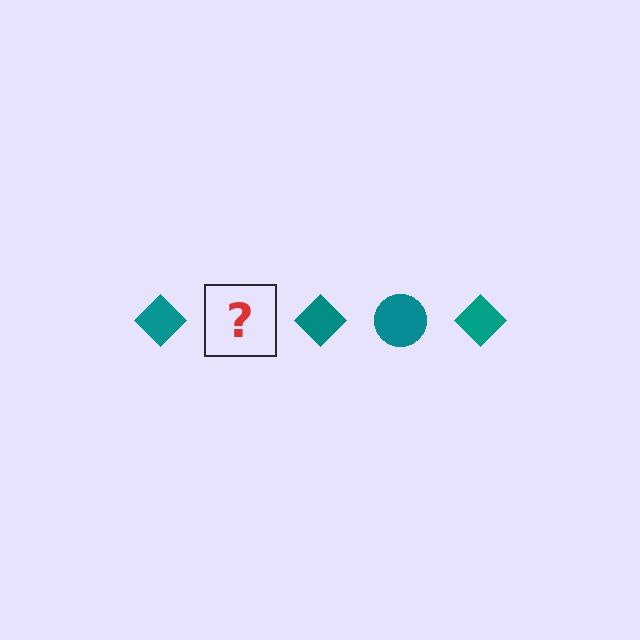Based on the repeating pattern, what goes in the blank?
The blank should be a teal circle.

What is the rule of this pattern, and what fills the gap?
The rule is that the pattern cycles through diamond, circle shapes in teal. The gap should be filled with a teal circle.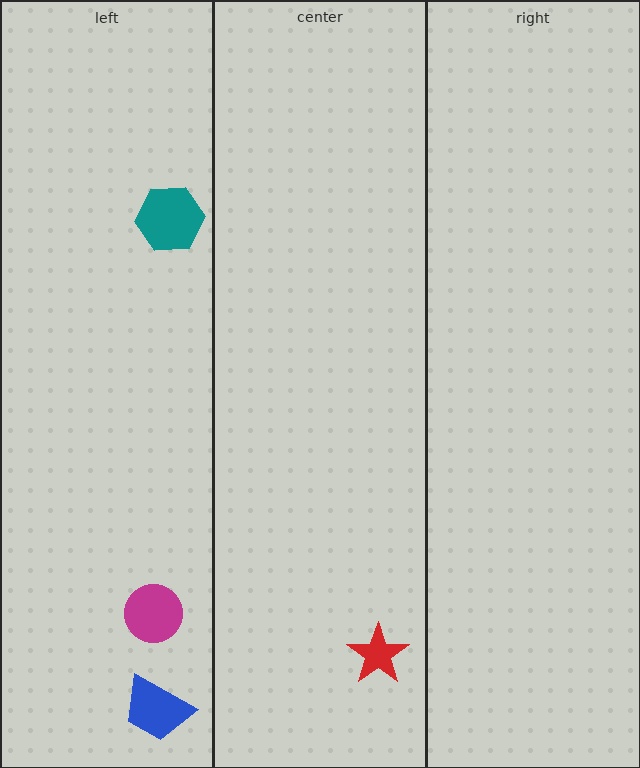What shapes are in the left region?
The magenta circle, the blue trapezoid, the teal hexagon.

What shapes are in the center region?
The red star.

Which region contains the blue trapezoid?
The left region.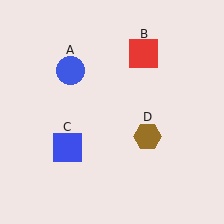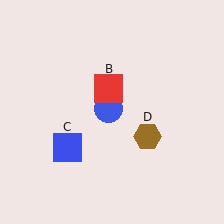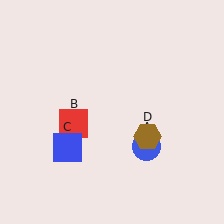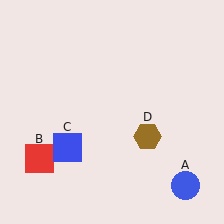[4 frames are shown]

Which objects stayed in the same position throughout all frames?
Blue square (object C) and brown hexagon (object D) remained stationary.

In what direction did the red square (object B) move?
The red square (object B) moved down and to the left.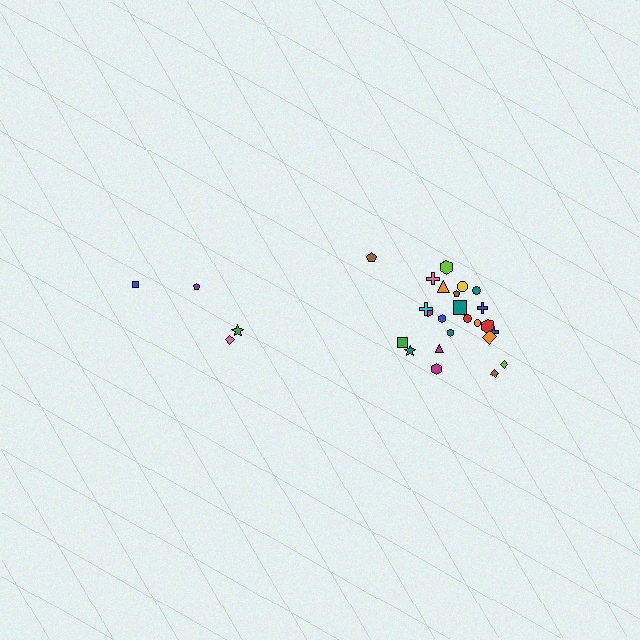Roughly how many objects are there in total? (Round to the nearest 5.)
Roughly 30 objects in total.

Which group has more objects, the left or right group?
The right group.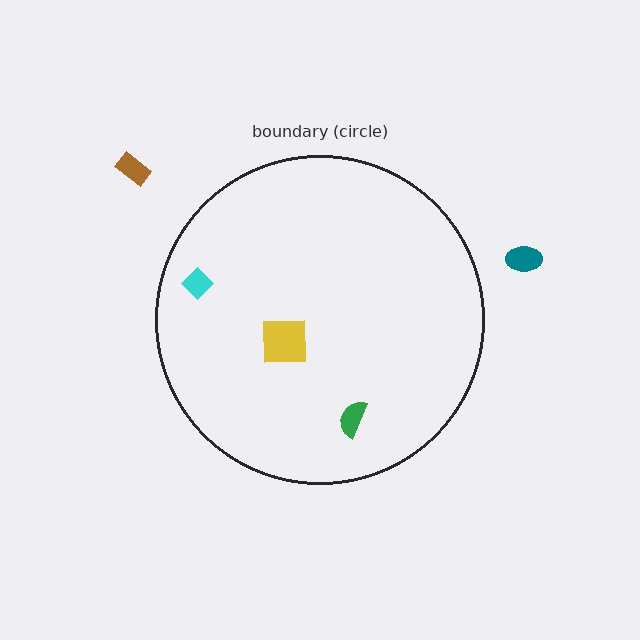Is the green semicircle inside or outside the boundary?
Inside.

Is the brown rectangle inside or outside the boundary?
Outside.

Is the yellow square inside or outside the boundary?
Inside.